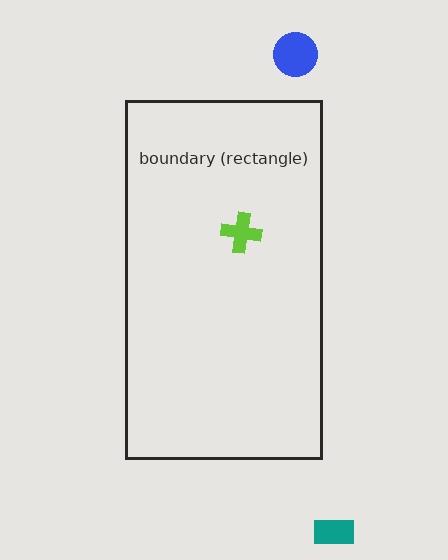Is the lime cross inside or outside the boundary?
Inside.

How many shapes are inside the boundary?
1 inside, 2 outside.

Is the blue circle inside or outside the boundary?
Outside.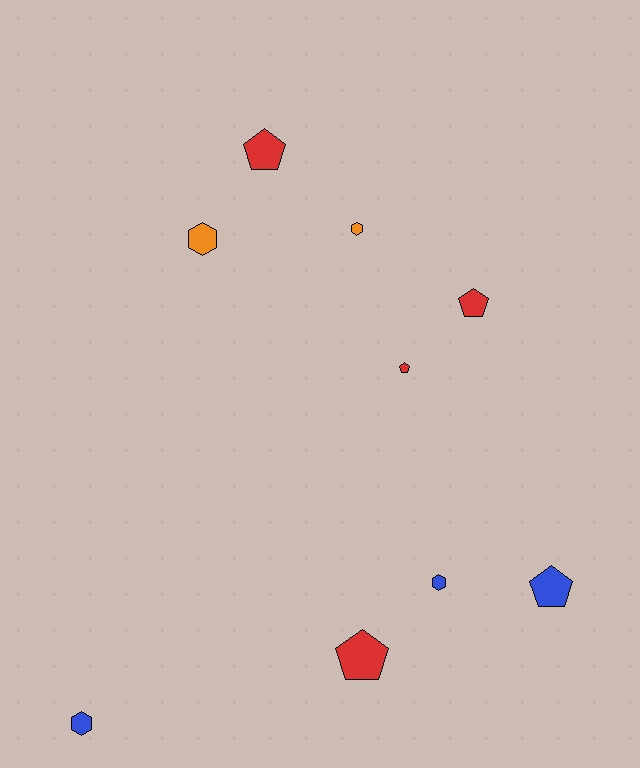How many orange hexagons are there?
There are 2 orange hexagons.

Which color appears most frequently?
Red, with 4 objects.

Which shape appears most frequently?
Pentagon, with 5 objects.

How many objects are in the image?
There are 9 objects.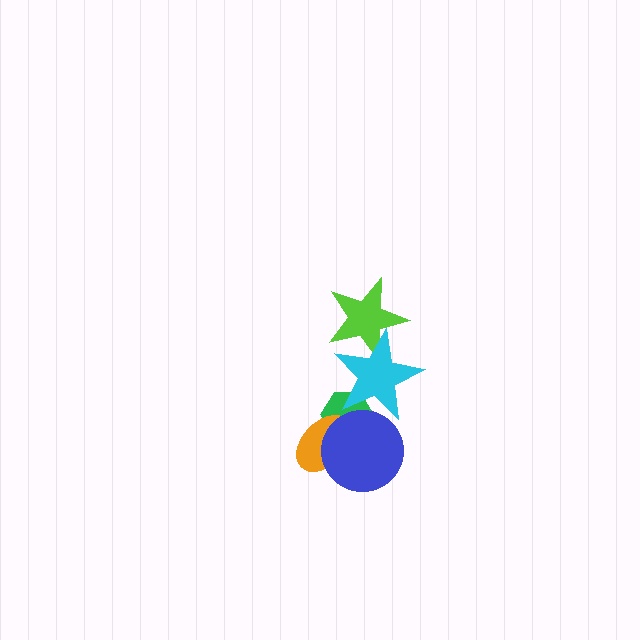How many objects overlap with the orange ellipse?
2 objects overlap with the orange ellipse.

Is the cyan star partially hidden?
Yes, it is partially covered by another shape.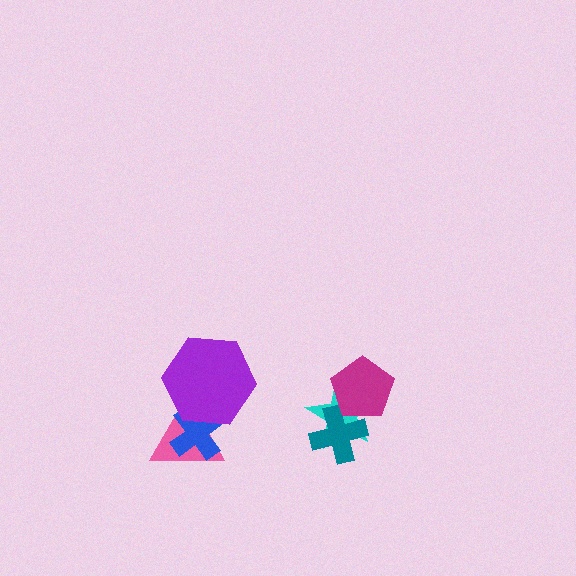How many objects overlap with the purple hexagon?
2 objects overlap with the purple hexagon.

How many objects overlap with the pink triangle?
2 objects overlap with the pink triangle.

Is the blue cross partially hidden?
Yes, it is partially covered by another shape.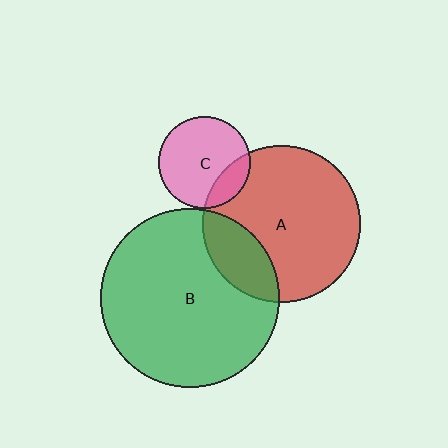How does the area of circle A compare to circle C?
Approximately 2.9 times.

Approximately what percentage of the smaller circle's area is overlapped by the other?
Approximately 20%.